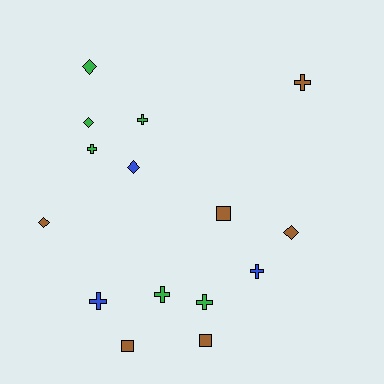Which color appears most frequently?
Brown, with 6 objects.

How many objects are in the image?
There are 15 objects.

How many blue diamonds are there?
There is 1 blue diamond.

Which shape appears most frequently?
Cross, with 7 objects.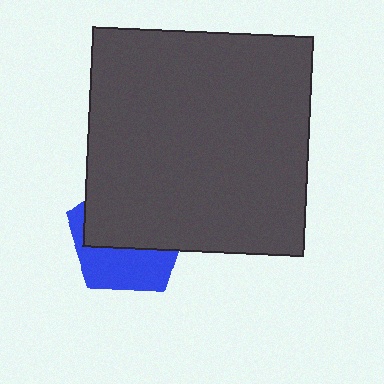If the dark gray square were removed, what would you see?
You would see the complete blue pentagon.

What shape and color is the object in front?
The object in front is a dark gray square.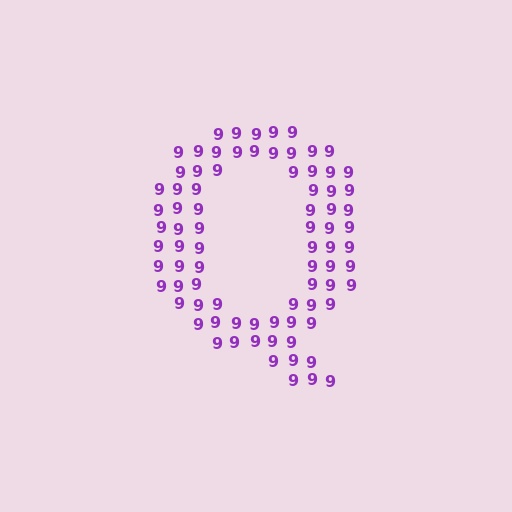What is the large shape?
The large shape is the letter Q.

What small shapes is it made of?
It is made of small digit 9's.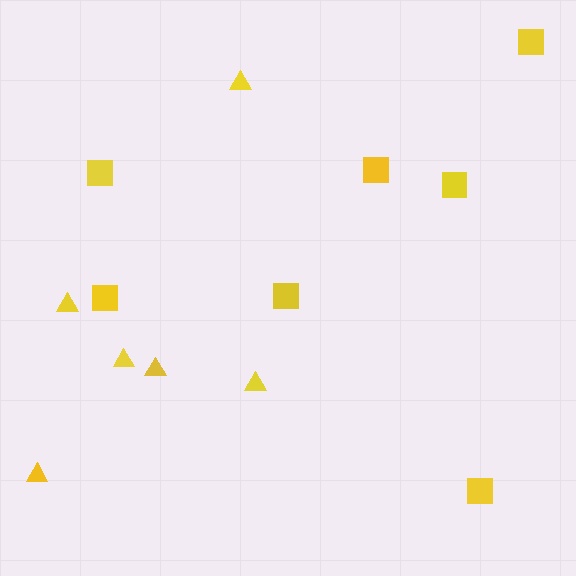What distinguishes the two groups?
There are 2 groups: one group of triangles (6) and one group of squares (7).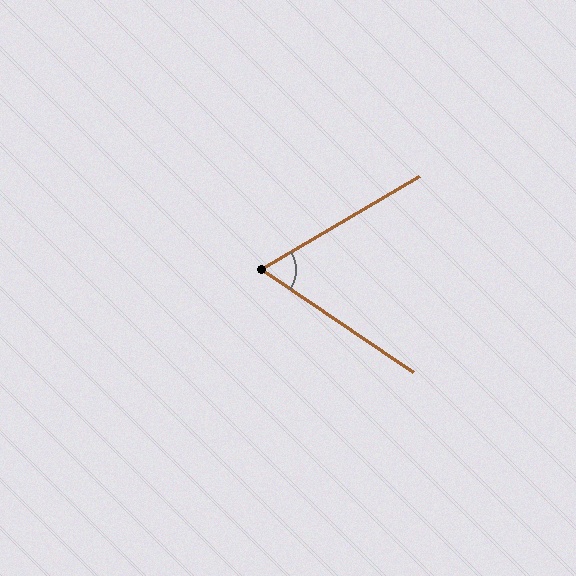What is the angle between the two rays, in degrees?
Approximately 64 degrees.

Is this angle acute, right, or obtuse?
It is acute.